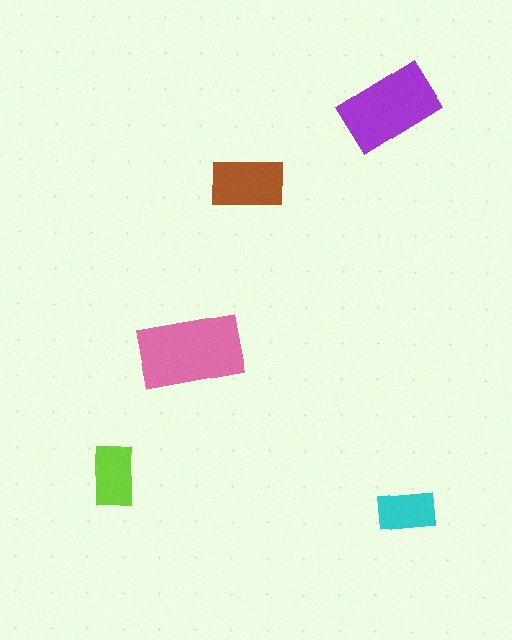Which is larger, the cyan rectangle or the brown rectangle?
The brown one.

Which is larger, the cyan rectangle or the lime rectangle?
The lime one.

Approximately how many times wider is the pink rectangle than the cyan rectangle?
About 2 times wider.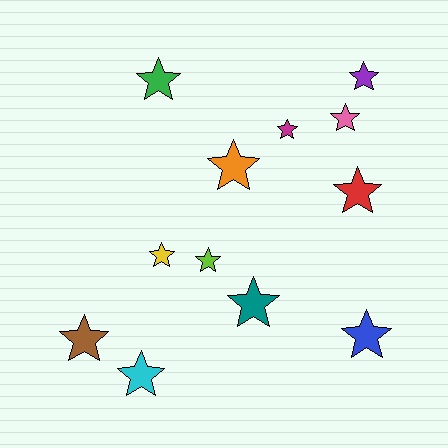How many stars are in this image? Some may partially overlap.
There are 12 stars.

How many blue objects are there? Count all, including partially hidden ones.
There is 1 blue object.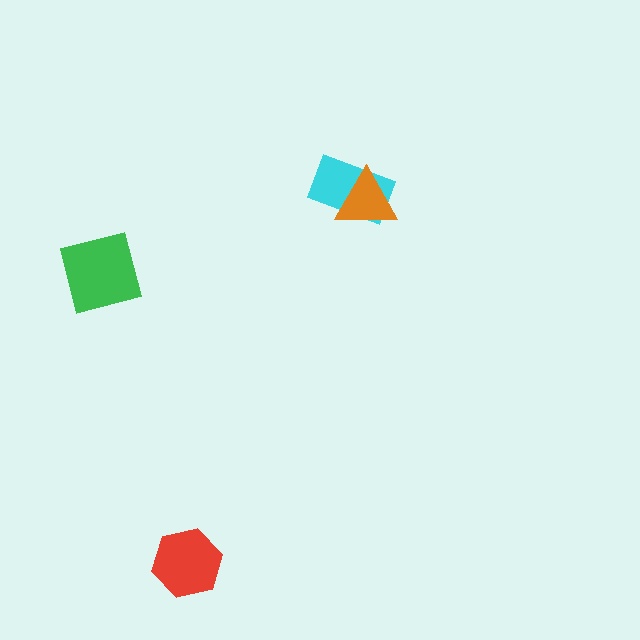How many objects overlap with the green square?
0 objects overlap with the green square.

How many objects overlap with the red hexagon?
0 objects overlap with the red hexagon.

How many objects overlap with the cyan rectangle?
1 object overlaps with the cyan rectangle.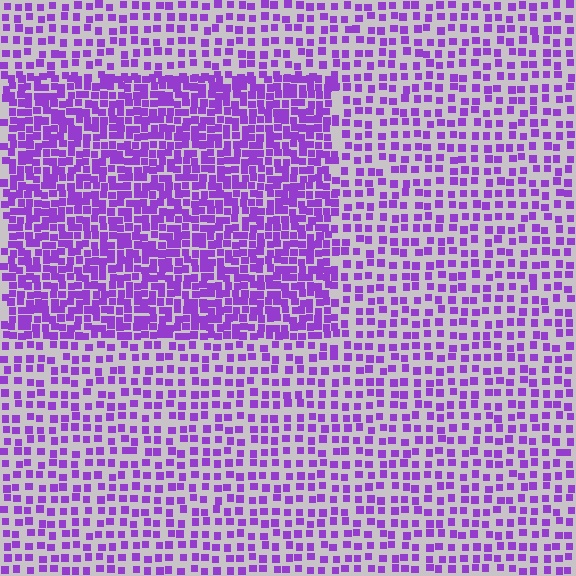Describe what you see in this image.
The image contains small purple elements arranged at two different densities. A rectangle-shaped region is visible where the elements are more densely packed than the surrounding area.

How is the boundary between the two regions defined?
The boundary is defined by a change in element density (approximately 2.0x ratio). All elements are the same color, size, and shape.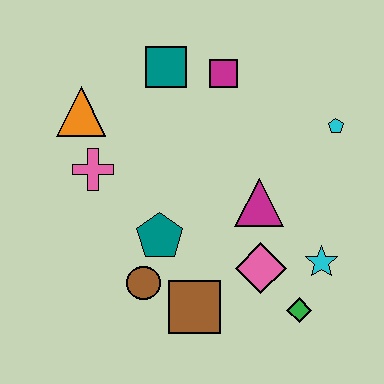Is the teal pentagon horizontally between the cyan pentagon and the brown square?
No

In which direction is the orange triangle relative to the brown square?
The orange triangle is above the brown square.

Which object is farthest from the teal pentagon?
The cyan pentagon is farthest from the teal pentagon.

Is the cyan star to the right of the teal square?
Yes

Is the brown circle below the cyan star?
Yes